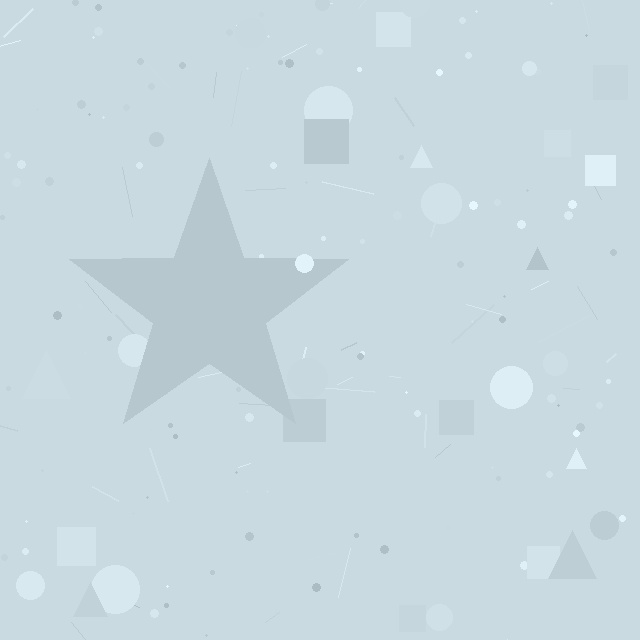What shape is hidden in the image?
A star is hidden in the image.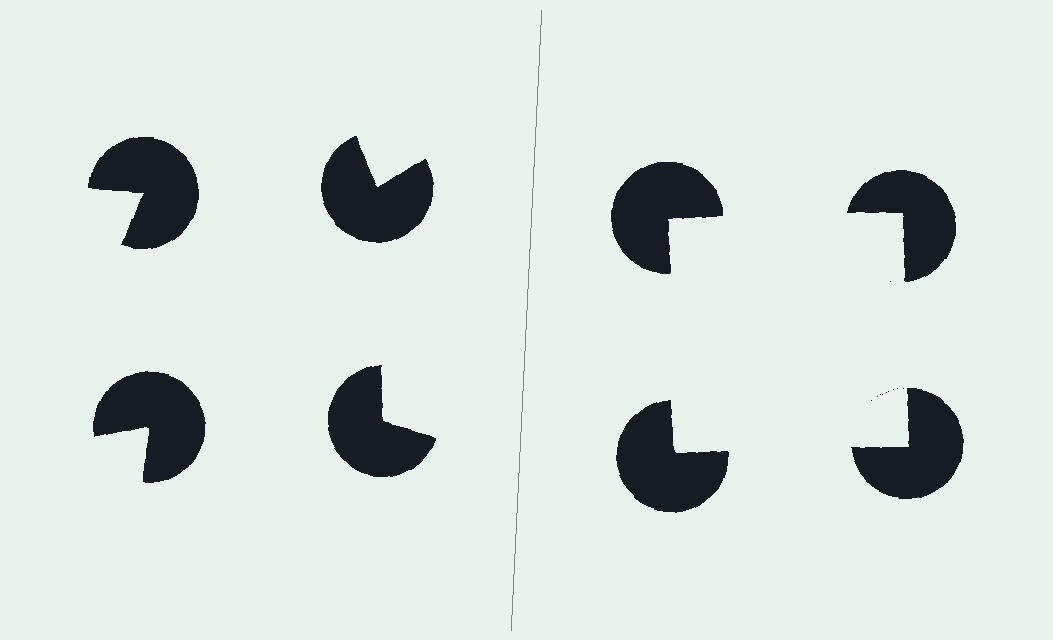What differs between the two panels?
The pac-man discs are positioned identically on both sides; only the wedge orientations differ. On the right they align to a square; on the left they are misaligned.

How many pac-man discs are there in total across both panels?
8 — 4 on each side.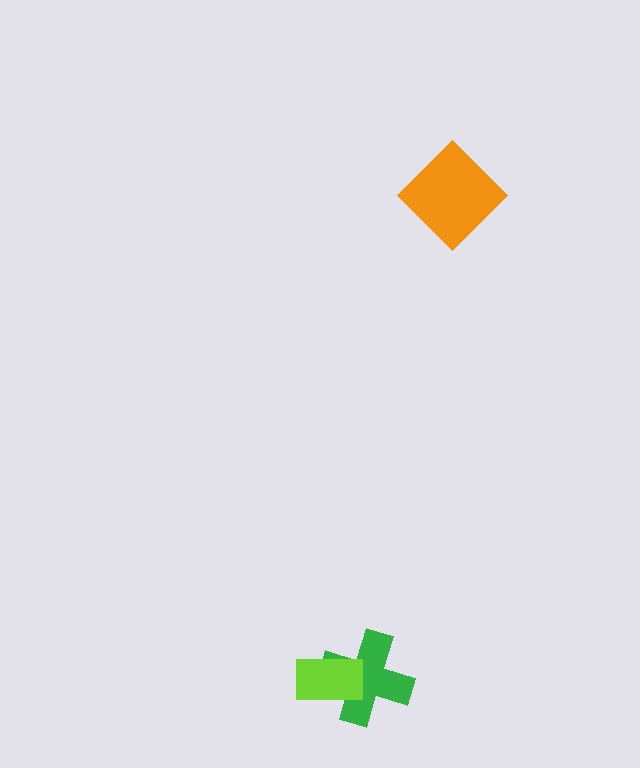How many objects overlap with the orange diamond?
0 objects overlap with the orange diamond.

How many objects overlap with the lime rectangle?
1 object overlaps with the lime rectangle.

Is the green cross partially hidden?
Yes, it is partially covered by another shape.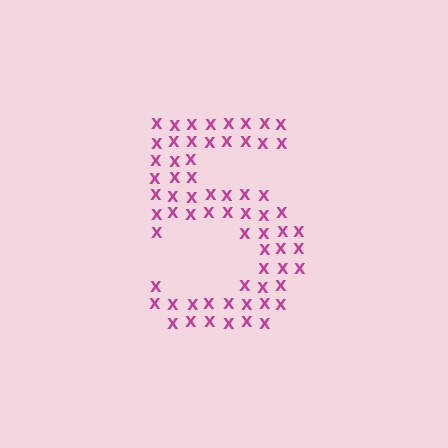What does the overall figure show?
The overall figure shows the digit 5.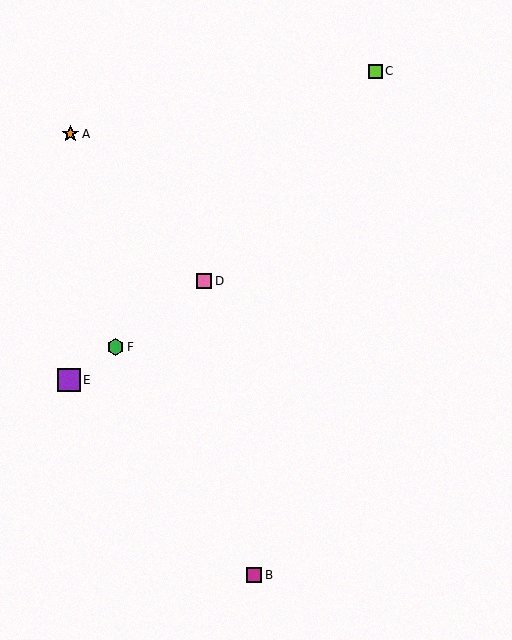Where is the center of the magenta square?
The center of the magenta square is at (254, 575).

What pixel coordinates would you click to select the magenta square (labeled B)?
Click at (254, 575) to select the magenta square B.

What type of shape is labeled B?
Shape B is a magenta square.